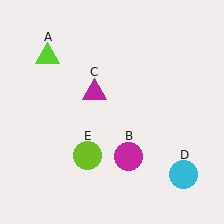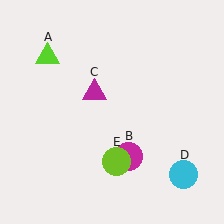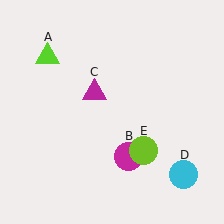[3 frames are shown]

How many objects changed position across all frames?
1 object changed position: lime circle (object E).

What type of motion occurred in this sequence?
The lime circle (object E) rotated counterclockwise around the center of the scene.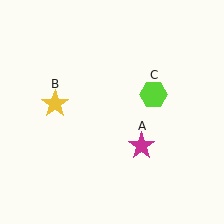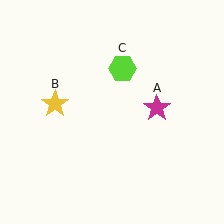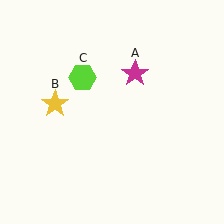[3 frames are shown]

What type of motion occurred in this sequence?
The magenta star (object A), lime hexagon (object C) rotated counterclockwise around the center of the scene.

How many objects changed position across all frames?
2 objects changed position: magenta star (object A), lime hexagon (object C).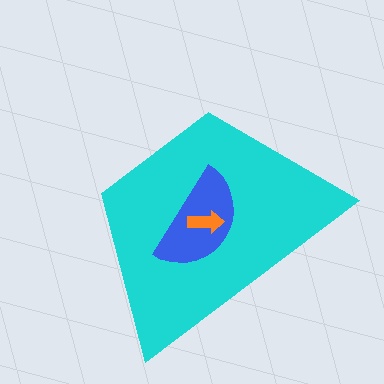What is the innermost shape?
The orange arrow.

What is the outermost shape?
The cyan trapezoid.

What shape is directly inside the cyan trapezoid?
The blue semicircle.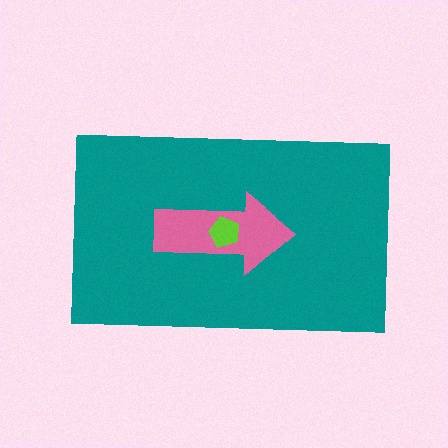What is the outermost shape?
The teal rectangle.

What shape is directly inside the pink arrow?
The lime pentagon.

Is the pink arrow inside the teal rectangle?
Yes.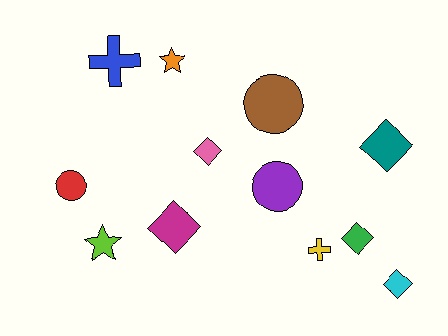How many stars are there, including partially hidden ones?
There are 2 stars.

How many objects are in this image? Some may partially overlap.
There are 12 objects.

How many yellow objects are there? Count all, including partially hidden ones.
There is 1 yellow object.